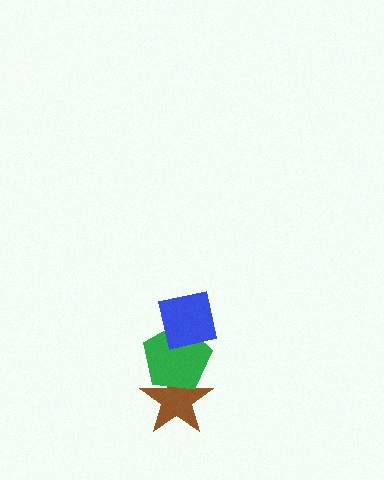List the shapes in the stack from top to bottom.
From top to bottom: the blue square, the green pentagon, the brown star.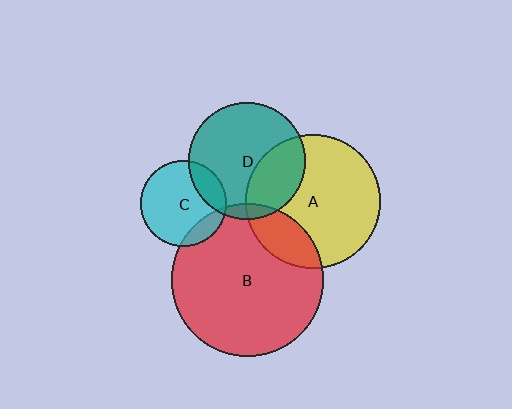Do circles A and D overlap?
Yes.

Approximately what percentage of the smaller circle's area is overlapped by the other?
Approximately 30%.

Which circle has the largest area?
Circle B (red).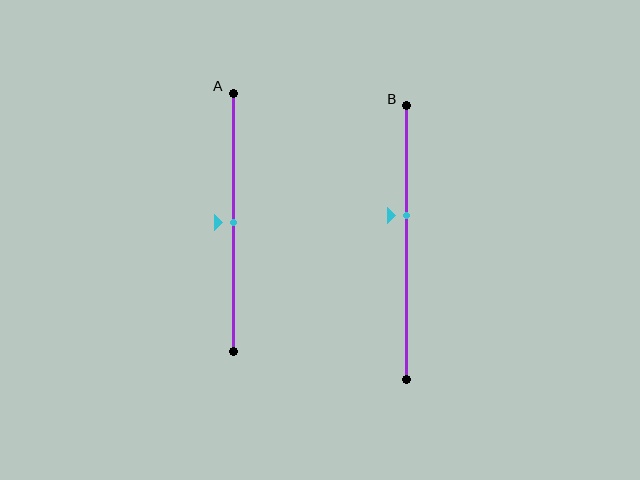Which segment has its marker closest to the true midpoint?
Segment A has its marker closest to the true midpoint.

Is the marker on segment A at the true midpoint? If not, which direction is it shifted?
Yes, the marker on segment A is at the true midpoint.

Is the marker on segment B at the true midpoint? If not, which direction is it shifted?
No, the marker on segment B is shifted upward by about 10% of the segment length.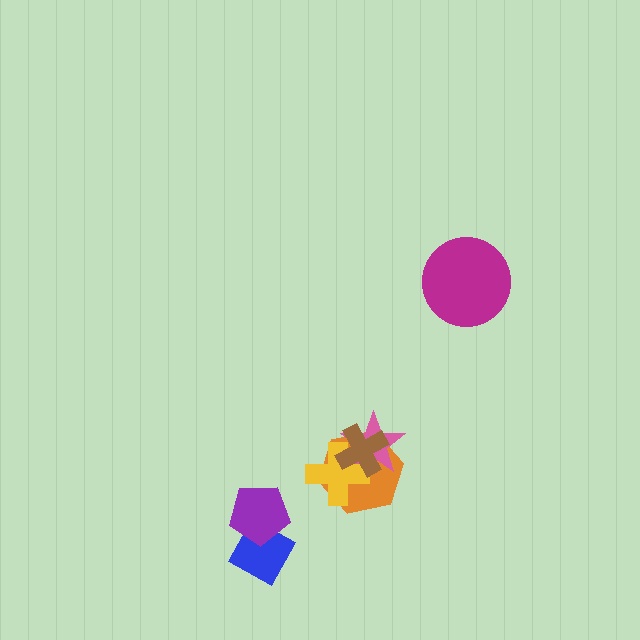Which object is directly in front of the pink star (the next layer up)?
The yellow cross is directly in front of the pink star.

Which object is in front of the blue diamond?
The purple pentagon is in front of the blue diamond.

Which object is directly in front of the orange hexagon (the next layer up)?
The pink star is directly in front of the orange hexagon.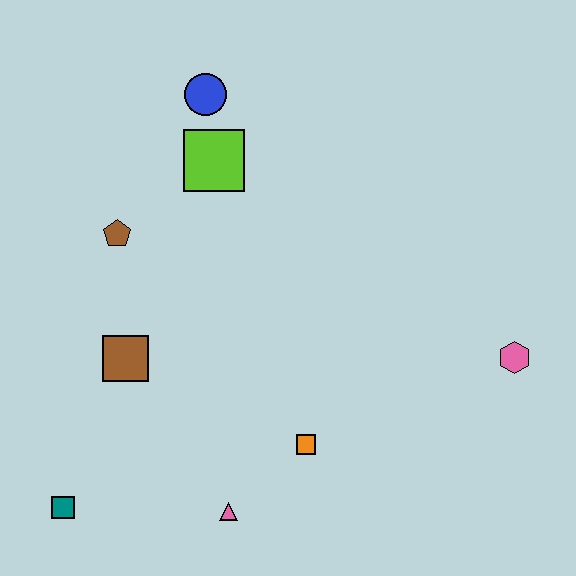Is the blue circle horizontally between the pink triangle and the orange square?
No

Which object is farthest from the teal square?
The pink hexagon is farthest from the teal square.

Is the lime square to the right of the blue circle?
Yes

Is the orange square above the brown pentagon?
No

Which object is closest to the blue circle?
The lime square is closest to the blue circle.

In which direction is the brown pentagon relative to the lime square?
The brown pentagon is to the left of the lime square.